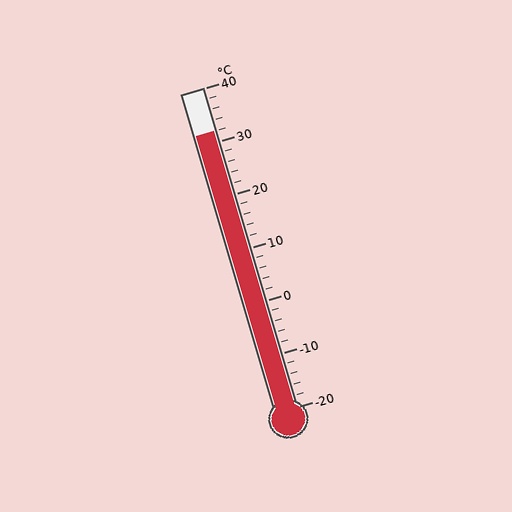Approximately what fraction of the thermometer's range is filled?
The thermometer is filled to approximately 85% of its range.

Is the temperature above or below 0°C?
The temperature is above 0°C.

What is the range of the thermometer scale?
The thermometer scale ranges from -20°C to 40°C.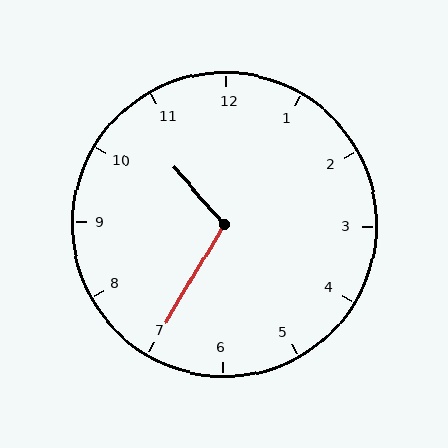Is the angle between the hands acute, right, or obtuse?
It is obtuse.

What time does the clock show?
10:35.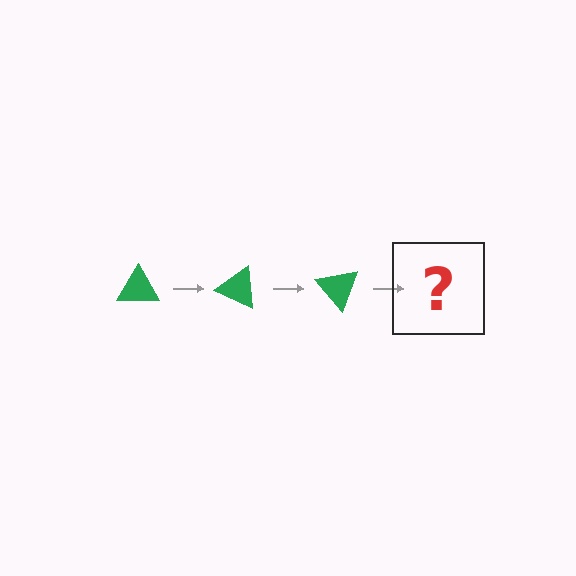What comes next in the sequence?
The next element should be a green triangle rotated 75 degrees.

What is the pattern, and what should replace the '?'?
The pattern is that the triangle rotates 25 degrees each step. The '?' should be a green triangle rotated 75 degrees.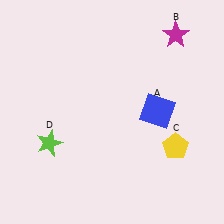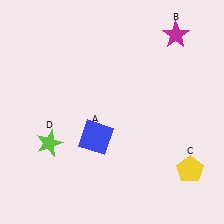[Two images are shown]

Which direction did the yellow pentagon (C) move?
The yellow pentagon (C) moved down.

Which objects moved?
The objects that moved are: the blue square (A), the yellow pentagon (C).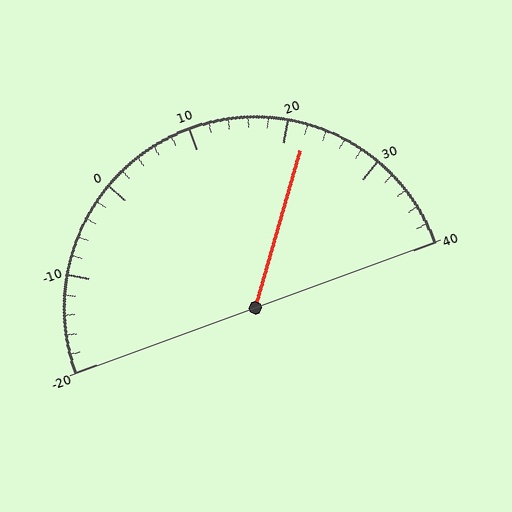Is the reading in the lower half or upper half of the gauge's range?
The reading is in the upper half of the range (-20 to 40).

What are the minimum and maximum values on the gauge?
The gauge ranges from -20 to 40.